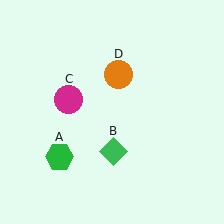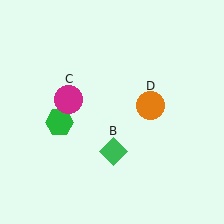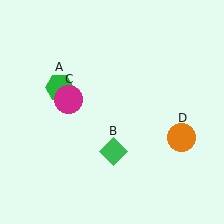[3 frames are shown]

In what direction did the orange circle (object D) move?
The orange circle (object D) moved down and to the right.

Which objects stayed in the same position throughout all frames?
Green diamond (object B) and magenta circle (object C) remained stationary.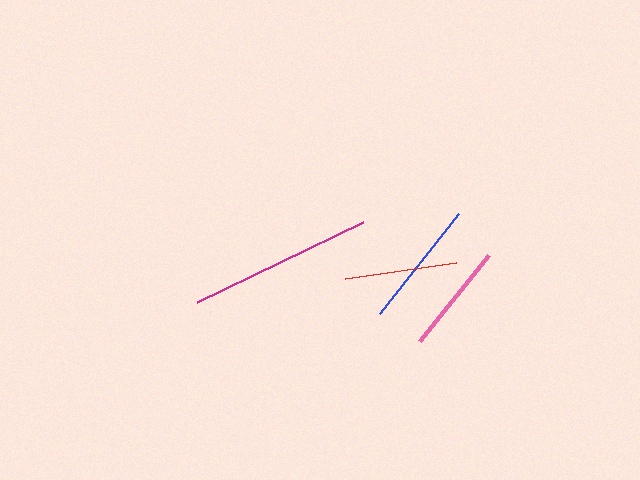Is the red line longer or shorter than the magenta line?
The magenta line is longer than the red line.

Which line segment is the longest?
The magenta line is the longest at approximately 184 pixels.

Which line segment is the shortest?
The pink line is the shortest at approximately 110 pixels.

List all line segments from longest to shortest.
From longest to shortest: magenta, blue, red, pink.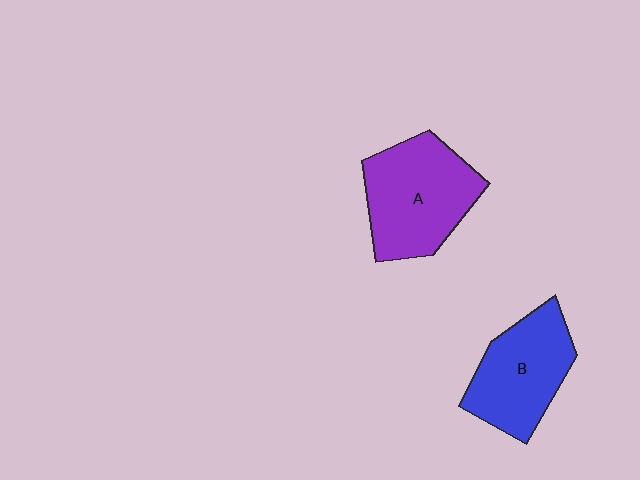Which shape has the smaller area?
Shape B (blue).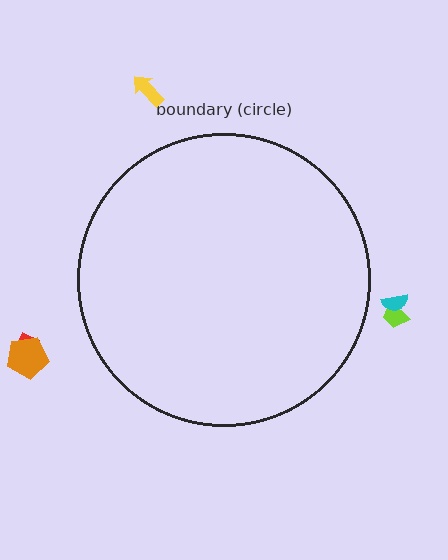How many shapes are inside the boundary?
0 inside, 5 outside.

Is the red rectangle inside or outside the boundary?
Outside.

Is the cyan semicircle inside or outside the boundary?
Outside.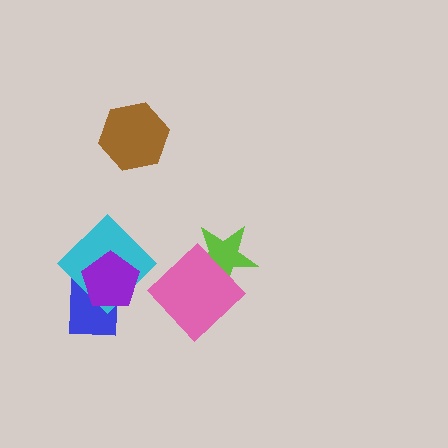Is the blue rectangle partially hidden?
Yes, it is partially covered by another shape.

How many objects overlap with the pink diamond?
1 object overlaps with the pink diamond.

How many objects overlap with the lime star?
1 object overlaps with the lime star.